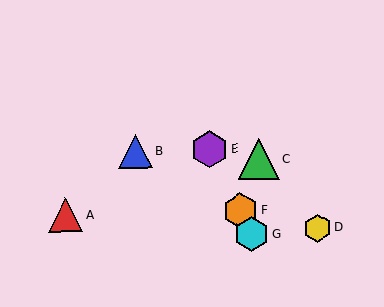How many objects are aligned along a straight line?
3 objects (E, F, G) are aligned along a straight line.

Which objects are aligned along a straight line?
Objects E, F, G are aligned along a straight line.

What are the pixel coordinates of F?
Object F is at (240, 211).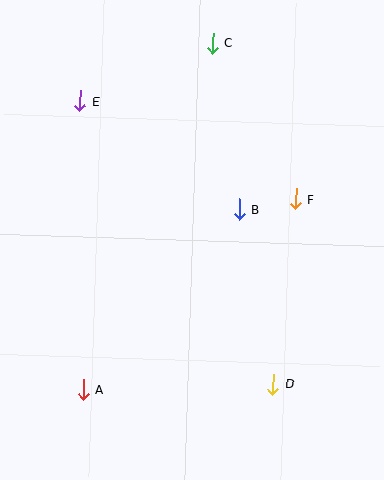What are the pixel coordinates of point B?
Point B is at (239, 209).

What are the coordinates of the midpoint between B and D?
The midpoint between B and D is at (256, 297).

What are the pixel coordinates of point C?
Point C is at (213, 43).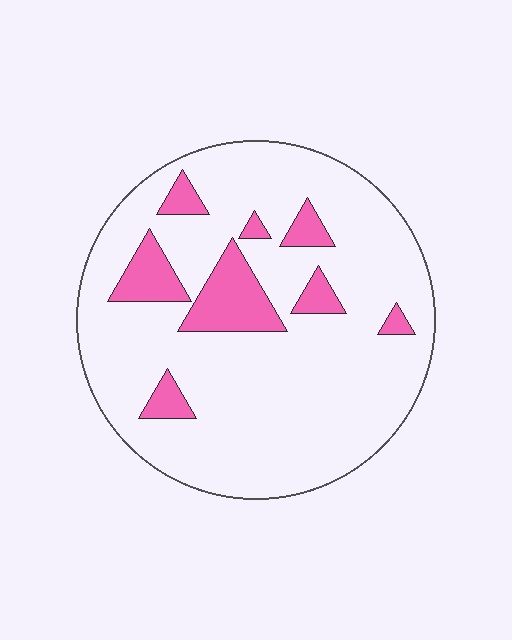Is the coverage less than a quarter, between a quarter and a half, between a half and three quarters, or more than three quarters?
Less than a quarter.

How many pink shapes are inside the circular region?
8.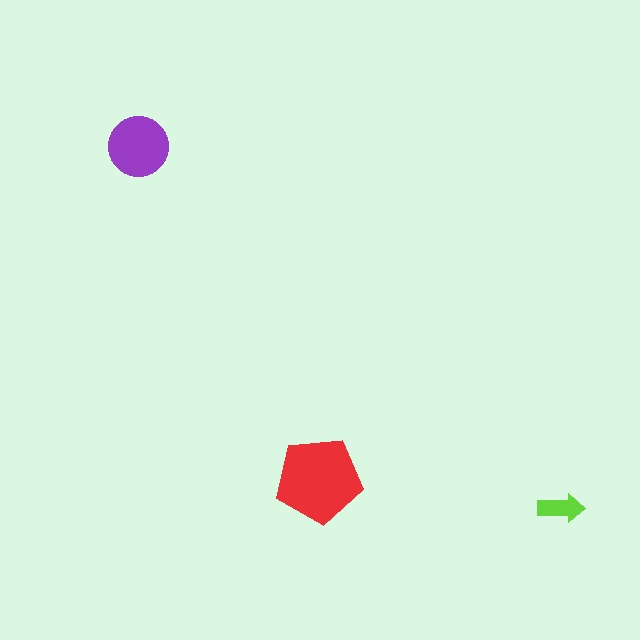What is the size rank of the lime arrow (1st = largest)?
3rd.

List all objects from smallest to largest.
The lime arrow, the purple circle, the red pentagon.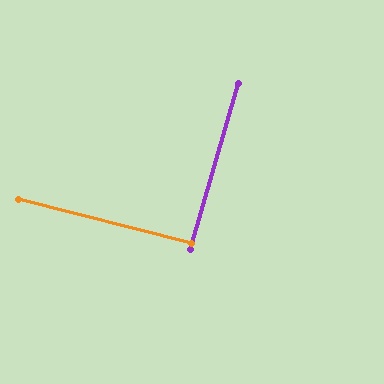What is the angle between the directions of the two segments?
Approximately 88 degrees.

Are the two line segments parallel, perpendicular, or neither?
Perpendicular — they meet at approximately 88°.